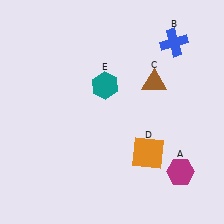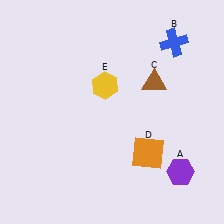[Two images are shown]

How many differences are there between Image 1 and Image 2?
There are 2 differences between the two images.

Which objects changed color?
A changed from magenta to purple. E changed from teal to yellow.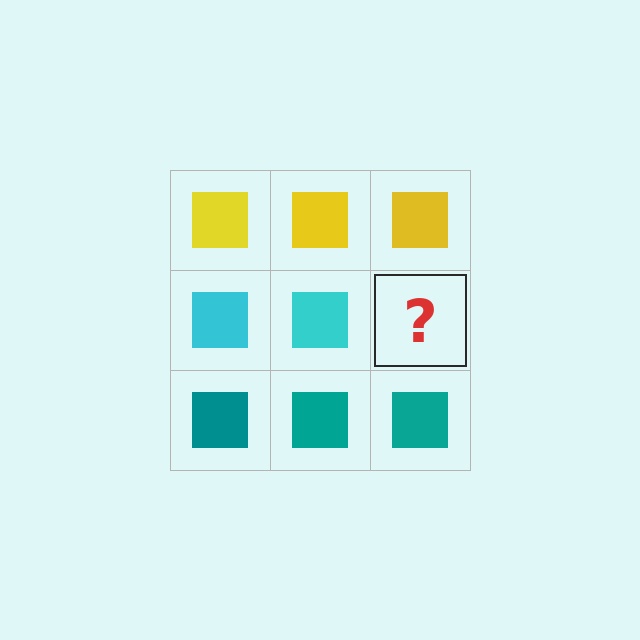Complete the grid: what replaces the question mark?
The question mark should be replaced with a cyan square.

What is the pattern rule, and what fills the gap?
The rule is that each row has a consistent color. The gap should be filled with a cyan square.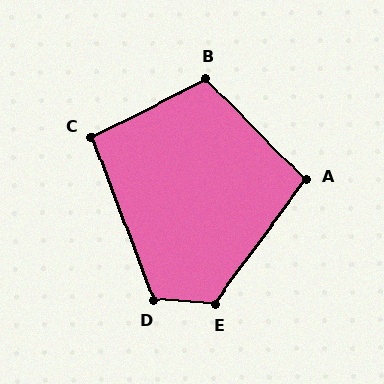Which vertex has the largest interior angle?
E, at approximately 122 degrees.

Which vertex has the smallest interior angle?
C, at approximately 96 degrees.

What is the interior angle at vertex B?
Approximately 107 degrees (obtuse).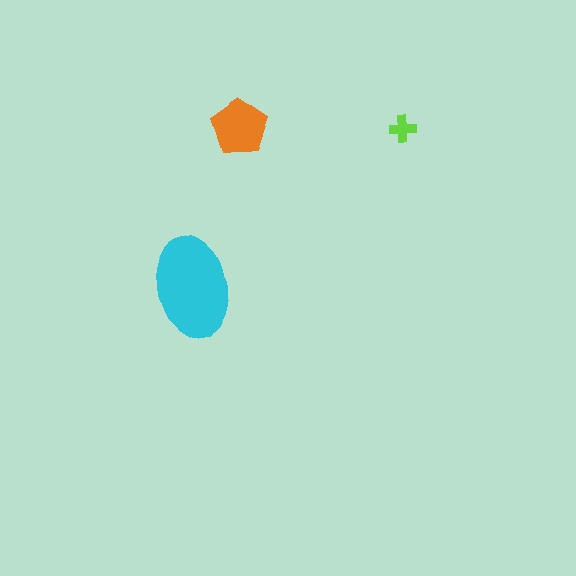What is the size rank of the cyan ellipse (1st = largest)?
1st.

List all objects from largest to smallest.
The cyan ellipse, the orange pentagon, the lime cross.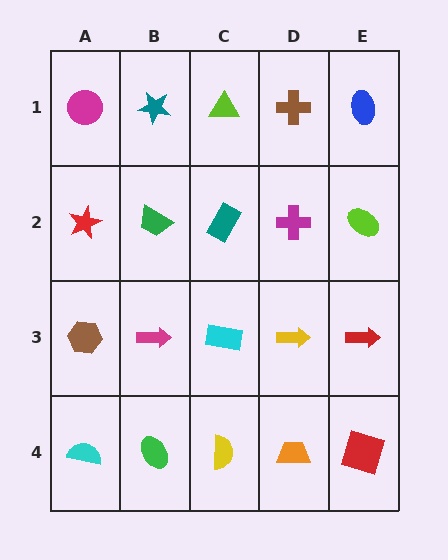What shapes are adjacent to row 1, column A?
A red star (row 2, column A), a teal star (row 1, column B).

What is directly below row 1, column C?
A teal rectangle.